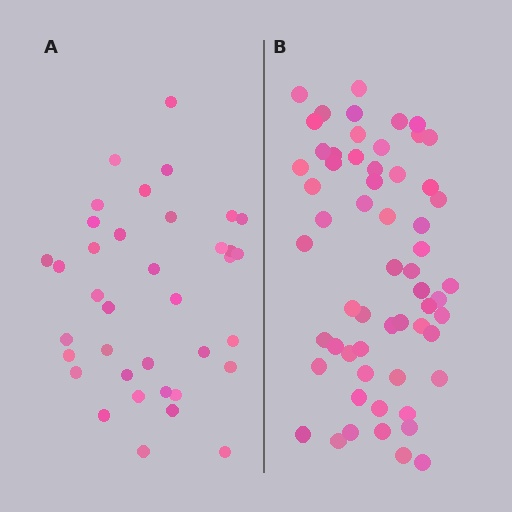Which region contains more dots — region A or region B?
Region B (the right region) has more dots.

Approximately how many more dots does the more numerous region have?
Region B has approximately 20 more dots than region A.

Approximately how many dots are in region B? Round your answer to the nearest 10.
About 60 dots. (The exact count is 59, which rounds to 60.)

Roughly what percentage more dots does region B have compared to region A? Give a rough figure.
About 60% more.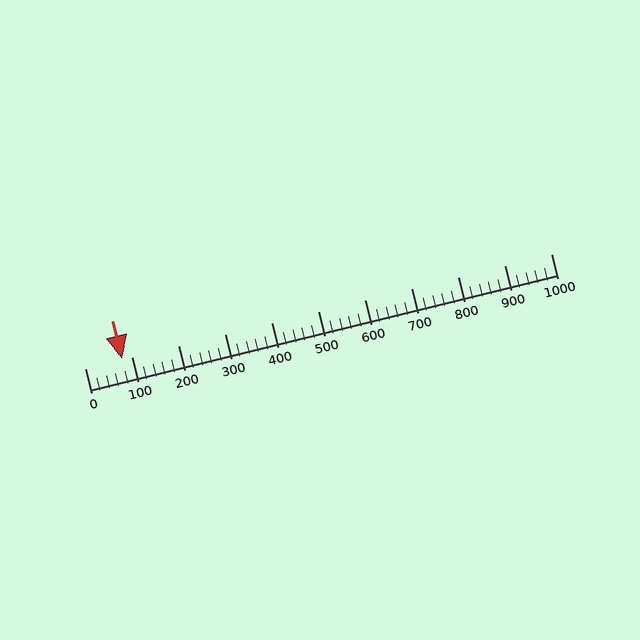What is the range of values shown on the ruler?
The ruler shows values from 0 to 1000.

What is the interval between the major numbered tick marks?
The major tick marks are spaced 100 units apart.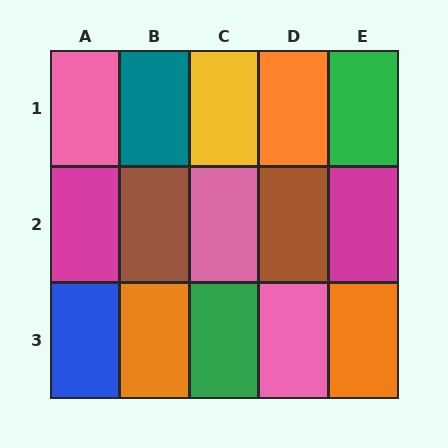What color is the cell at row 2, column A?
Magenta.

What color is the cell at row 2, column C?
Pink.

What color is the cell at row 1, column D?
Orange.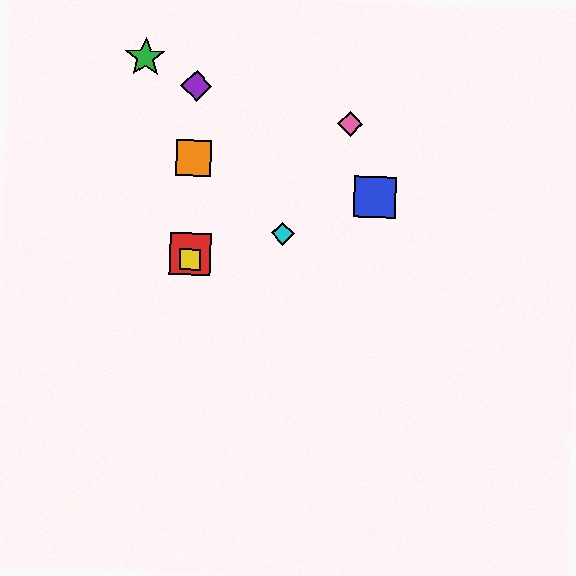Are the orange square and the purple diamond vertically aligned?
Yes, both are at x≈194.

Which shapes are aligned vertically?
The red square, the yellow square, the purple diamond, the orange square are aligned vertically.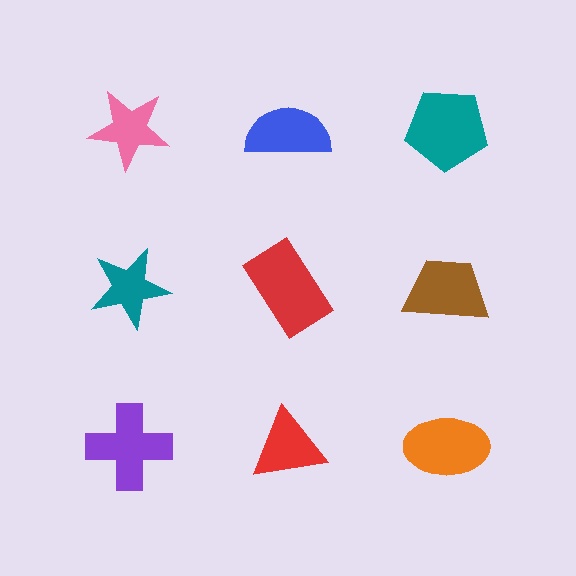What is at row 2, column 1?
A teal star.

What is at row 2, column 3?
A brown trapezoid.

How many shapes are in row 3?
3 shapes.